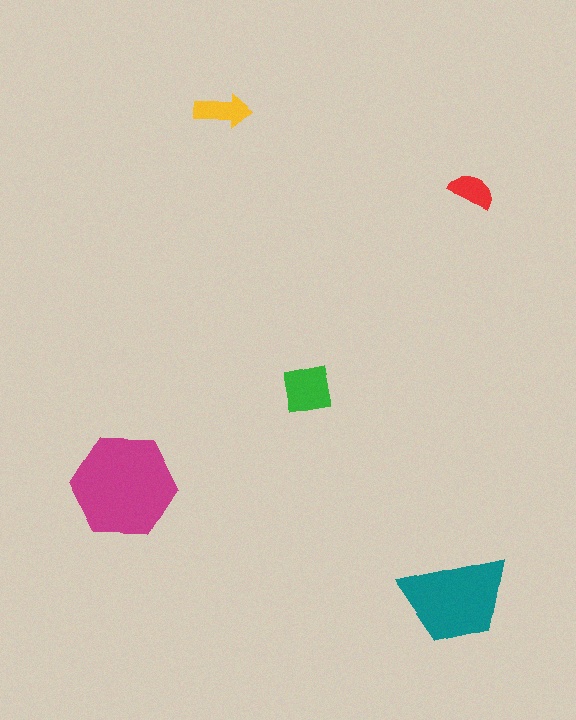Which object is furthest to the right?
The red semicircle is rightmost.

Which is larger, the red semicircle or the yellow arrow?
The yellow arrow.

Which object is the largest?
The magenta hexagon.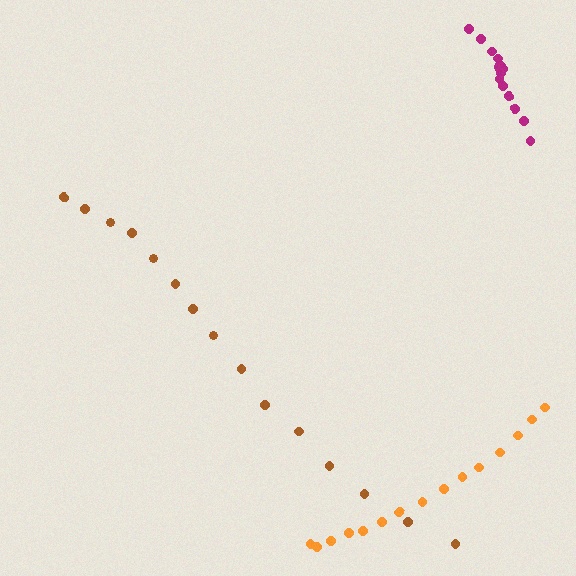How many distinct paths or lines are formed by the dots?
There are 3 distinct paths.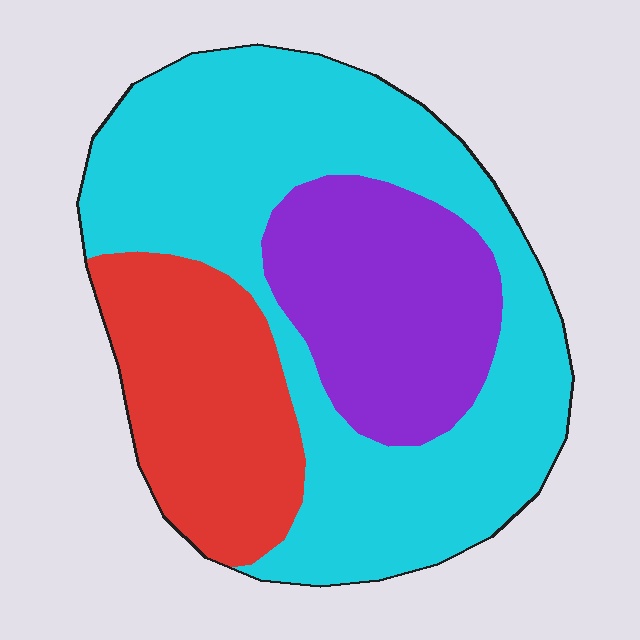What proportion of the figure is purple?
Purple covers about 25% of the figure.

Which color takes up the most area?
Cyan, at roughly 55%.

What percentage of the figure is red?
Red covers about 25% of the figure.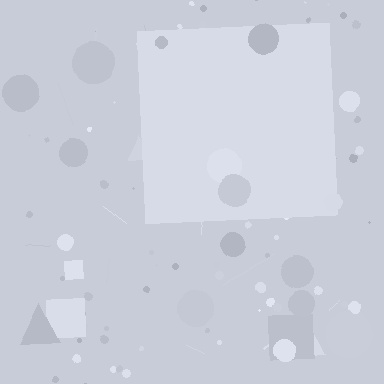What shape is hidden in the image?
A square is hidden in the image.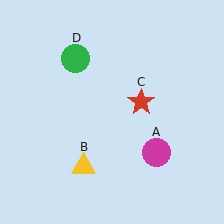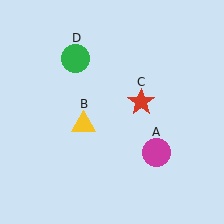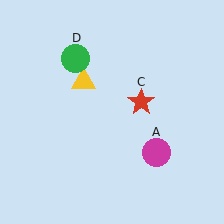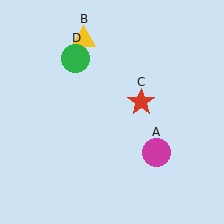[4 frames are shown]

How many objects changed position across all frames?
1 object changed position: yellow triangle (object B).